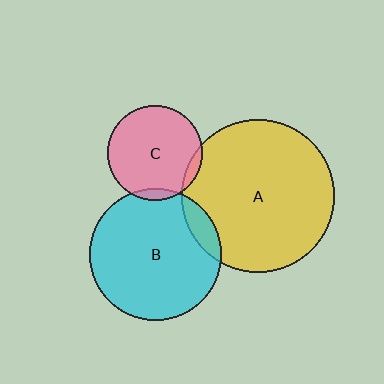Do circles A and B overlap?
Yes.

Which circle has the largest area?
Circle A (yellow).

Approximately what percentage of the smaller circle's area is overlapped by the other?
Approximately 10%.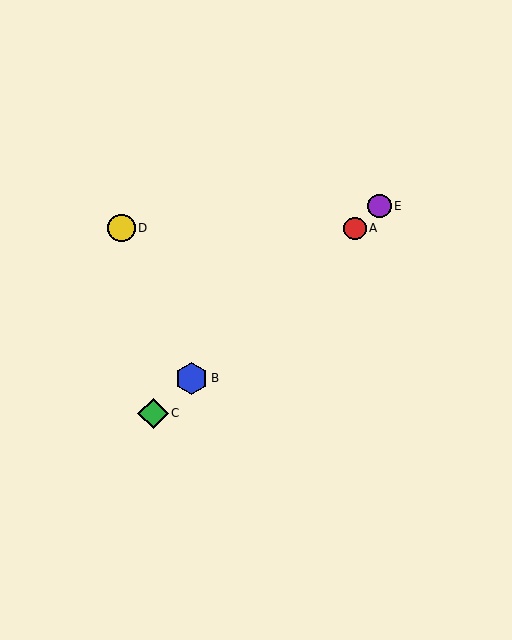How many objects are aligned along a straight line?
4 objects (A, B, C, E) are aligned along a straight line.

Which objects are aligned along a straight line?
Objects A, B, C, E are aligned along a straight line.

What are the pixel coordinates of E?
Object E is at (380, 206).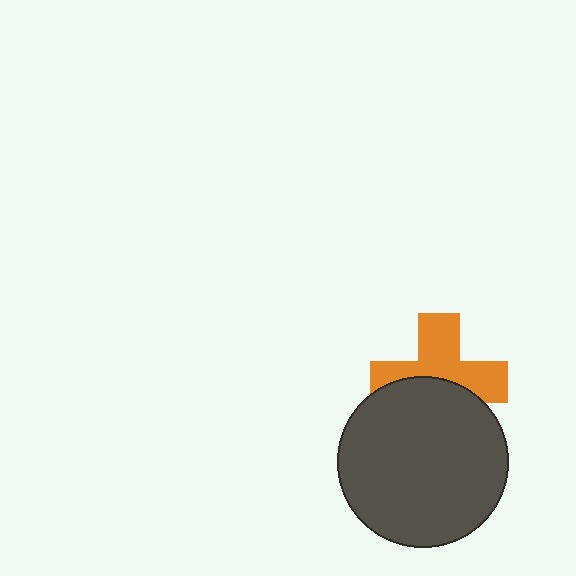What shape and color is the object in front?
The object in front is a dark gray circle.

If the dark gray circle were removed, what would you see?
You would see the complete orange cross.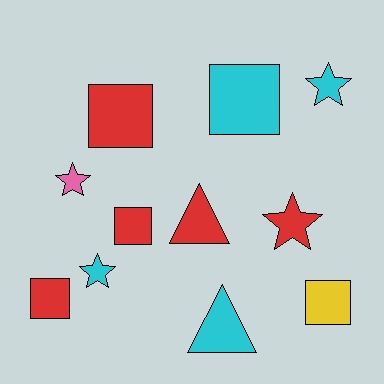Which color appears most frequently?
Red, with 5 objects.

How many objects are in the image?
There are 11 objects.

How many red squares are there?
There are 3 red squares.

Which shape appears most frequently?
Square, with 5 objects.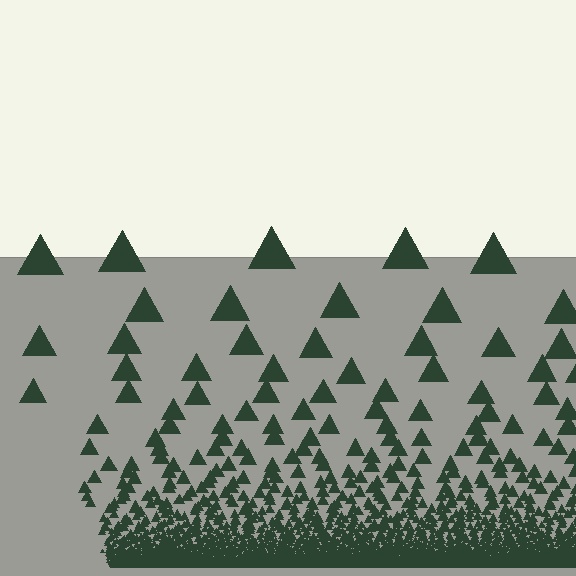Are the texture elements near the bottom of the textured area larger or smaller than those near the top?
Smaller. The gradient is inverted — elements near the bottom are smaller and denser.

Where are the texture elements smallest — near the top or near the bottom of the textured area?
Near the bottom.